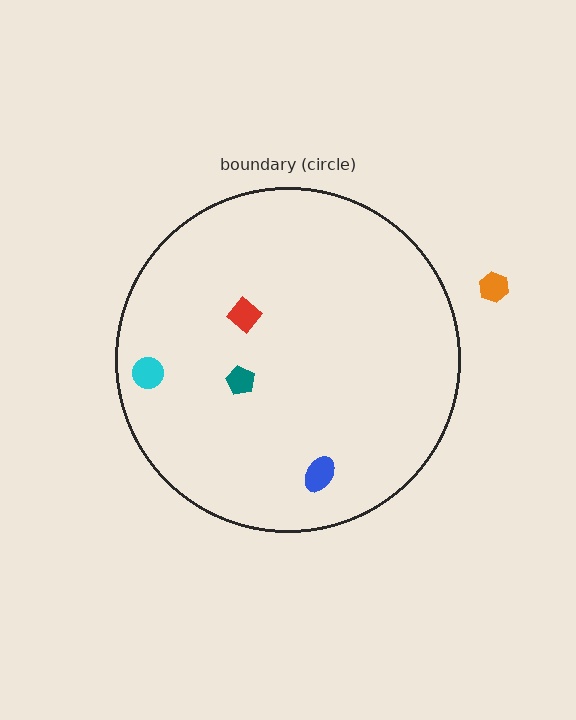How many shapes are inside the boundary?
4 inside, 1 outside.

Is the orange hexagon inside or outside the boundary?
Outside.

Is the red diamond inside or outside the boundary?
Inside.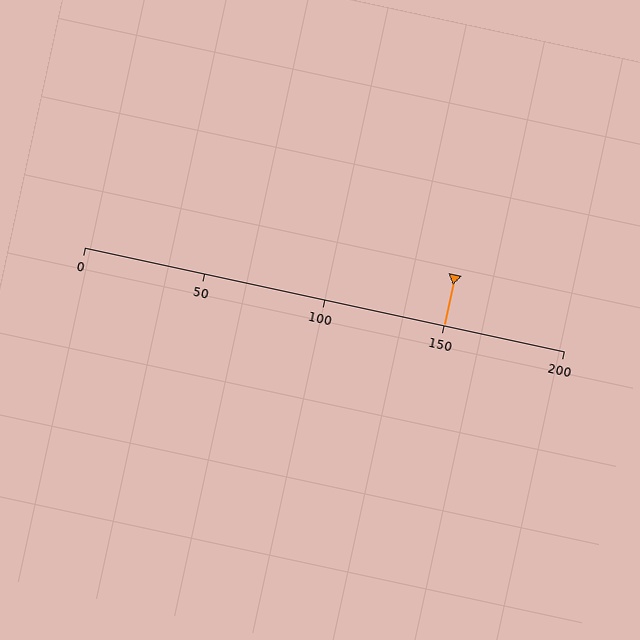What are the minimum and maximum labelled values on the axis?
The axis runs from 0 to 200.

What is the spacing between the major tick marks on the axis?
The major ticks are spaced 50 apart.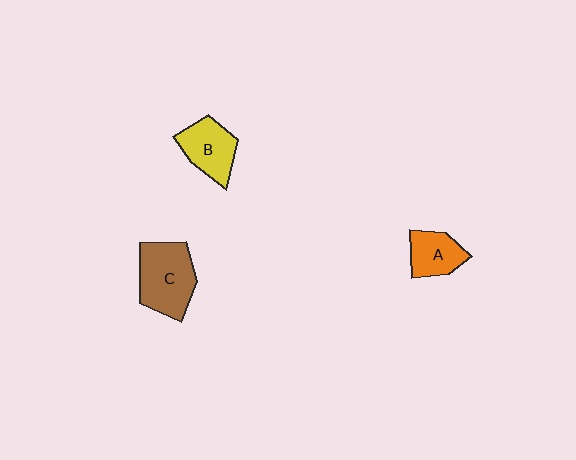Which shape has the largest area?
Shape C (brown).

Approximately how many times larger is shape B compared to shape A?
Approximately 1.2 times.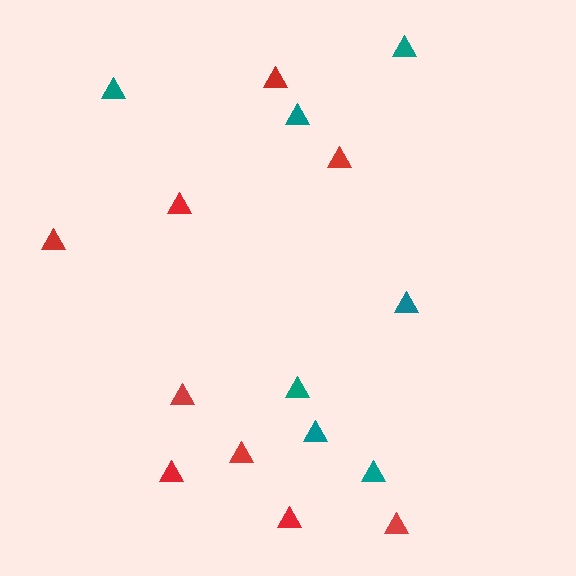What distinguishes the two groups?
There are 2 groups: one group of red triangles (9) and one group of teal triangles (7).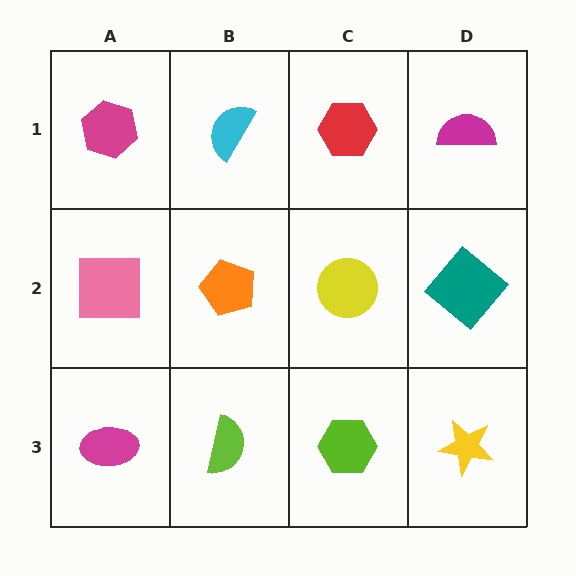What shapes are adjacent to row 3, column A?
A pink square (row 2, column A), a lime semicircle (row 3, column B).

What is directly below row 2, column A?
A magenta ellipse.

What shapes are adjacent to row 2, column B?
A cyan semicircle (row 1, column B), a lime semicircle (row 3, column B), a pink square (row 2, column A), a yellow circle (row 2, column C).